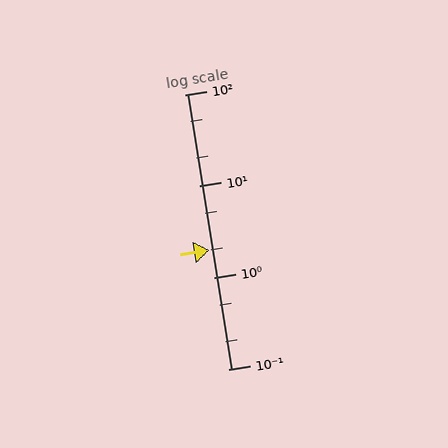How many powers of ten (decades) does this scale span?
The scale spans 3 decades, from 0.1 to 100.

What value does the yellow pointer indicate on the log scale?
The pointer indicates approximately 2.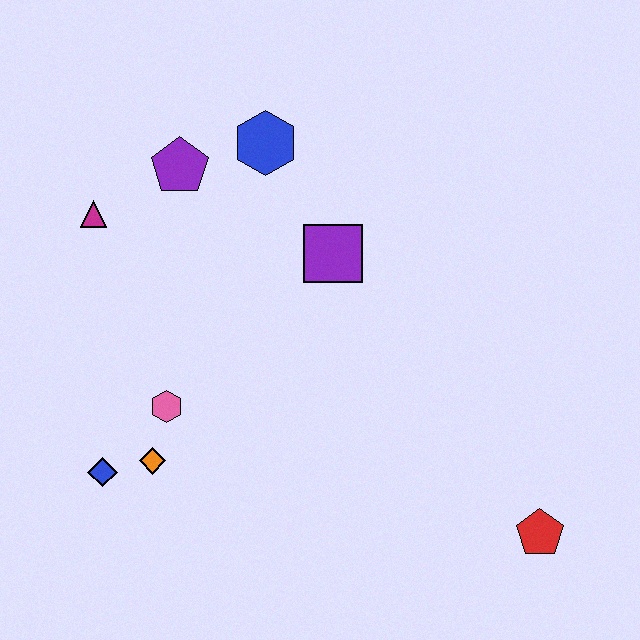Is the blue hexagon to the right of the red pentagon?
No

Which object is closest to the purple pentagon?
The blue hexagon is closest to the purple pentagon.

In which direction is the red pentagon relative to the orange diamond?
The red pentagon is to the right of the orange diamond.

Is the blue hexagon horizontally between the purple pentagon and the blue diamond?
No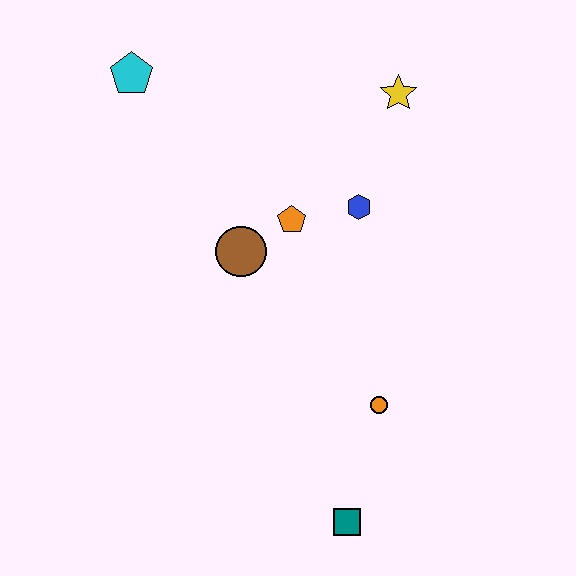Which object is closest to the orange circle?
The teal square is closest to the orange circle.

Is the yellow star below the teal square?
No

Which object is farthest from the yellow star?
The teal square is farthest from the yellow star.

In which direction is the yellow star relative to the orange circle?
The yellow star is above the orange circle.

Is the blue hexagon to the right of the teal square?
Yes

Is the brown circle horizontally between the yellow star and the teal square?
No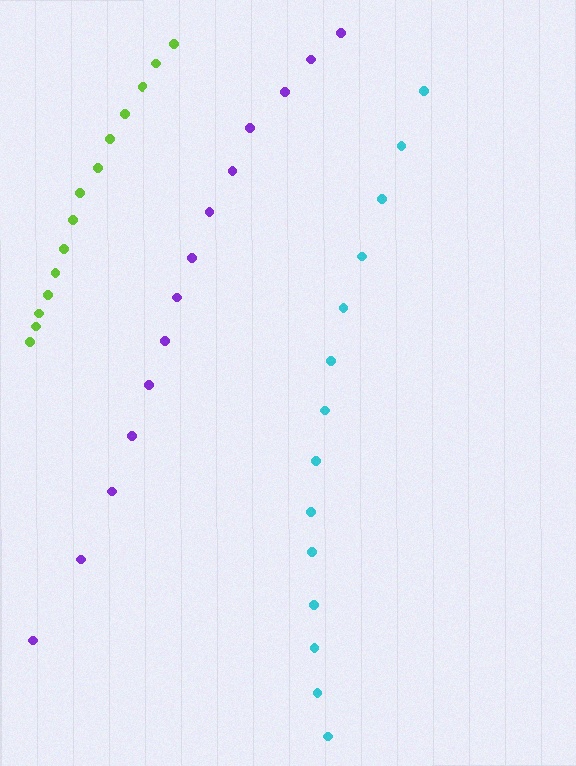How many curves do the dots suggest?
There are 3 distinct paths.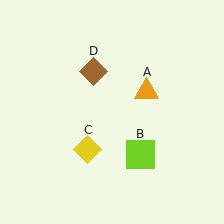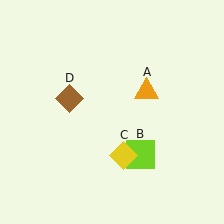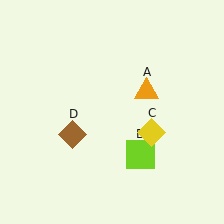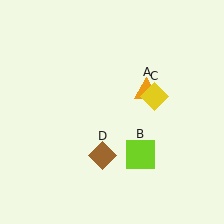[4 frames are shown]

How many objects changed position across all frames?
2 objects changed position: yellow diamond (object C), brown diamond (object D).